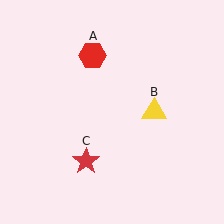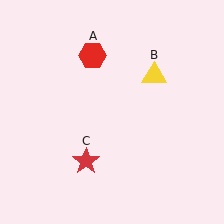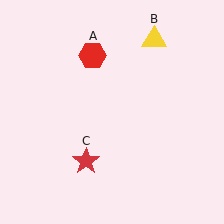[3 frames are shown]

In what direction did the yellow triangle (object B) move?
The yellow triangle (object B) moved up.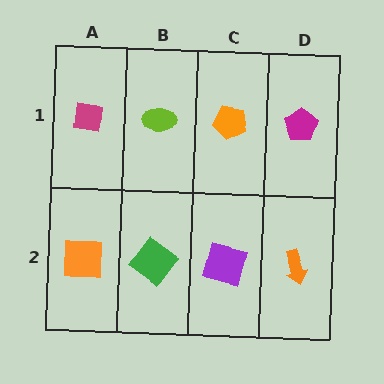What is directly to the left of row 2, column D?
A purple square.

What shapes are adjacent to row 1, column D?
An orange arrow (row 2, column D), an orange pentagon (row 1, column C).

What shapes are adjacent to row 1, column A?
An orange square (row 2, column A), a lime ellipse (row 1, column B).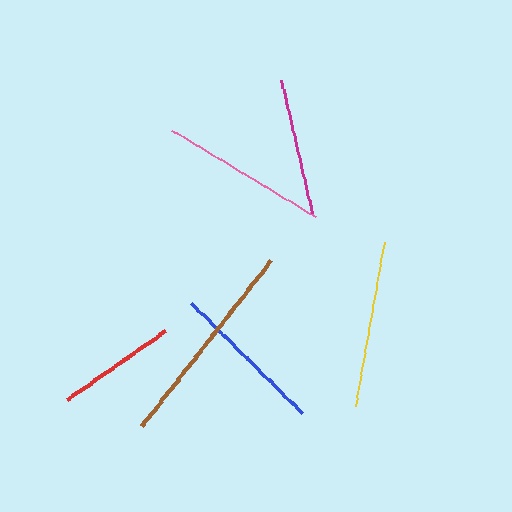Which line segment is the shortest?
The red line is the shortest at approximately 120 pixels.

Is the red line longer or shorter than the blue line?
The blue line is longer than the red line.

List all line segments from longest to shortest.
From longest to shortest: brown, pink, yellow, blue, magenta, red.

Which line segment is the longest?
The brown line is the longest at approximately 211 pixels.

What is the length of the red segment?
The red segment is approximately 120 pixels long.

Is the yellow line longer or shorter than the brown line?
The brown line is longer than the yellow line.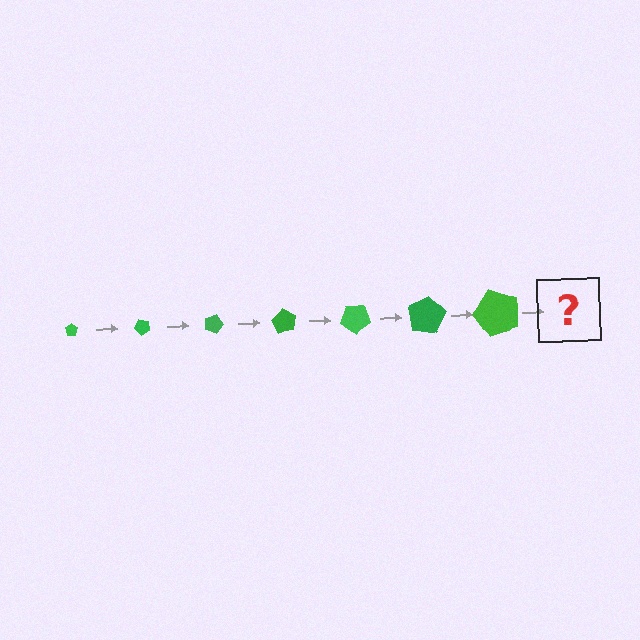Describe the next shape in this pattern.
It should be a pentagon, larger than the previous one and rotated 315 degrees from the start.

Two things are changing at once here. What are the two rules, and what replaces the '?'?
The two rules are that the pentagon grows larger each step and it rotates 45 degrees each step. The '?' should be a pentagon, larger than the previous one and rotated 315 degrees from the start.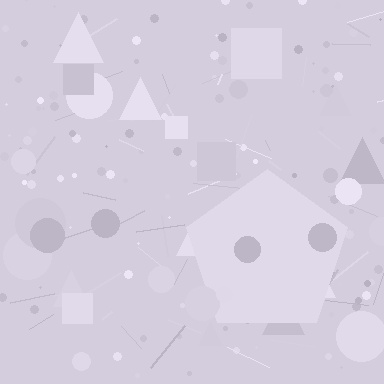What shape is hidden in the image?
A pentagon is hidden in the image.